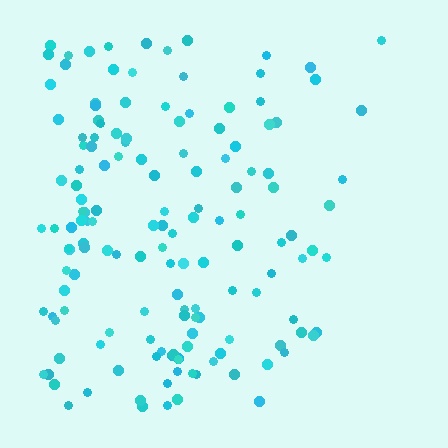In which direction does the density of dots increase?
From right to left, with the left side densest.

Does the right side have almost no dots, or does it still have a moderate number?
Still a moderate number, just noticeably fewer than the left.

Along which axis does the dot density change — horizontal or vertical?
Horizontal.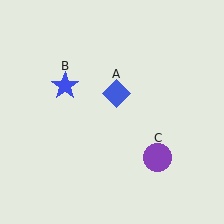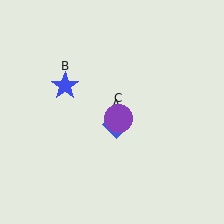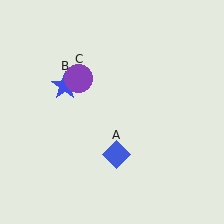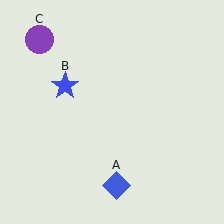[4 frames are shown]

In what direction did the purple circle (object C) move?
The purple circle (object C) moved up and to the left.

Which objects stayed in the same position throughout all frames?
Blue star (object B) remained stationary.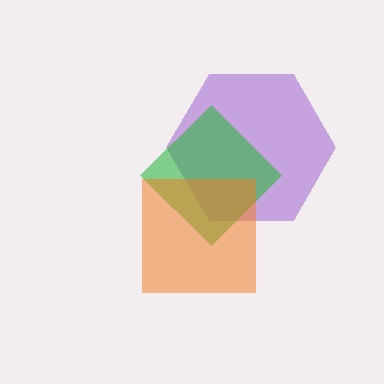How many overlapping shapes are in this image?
There are 3 overlapping shapes in the image.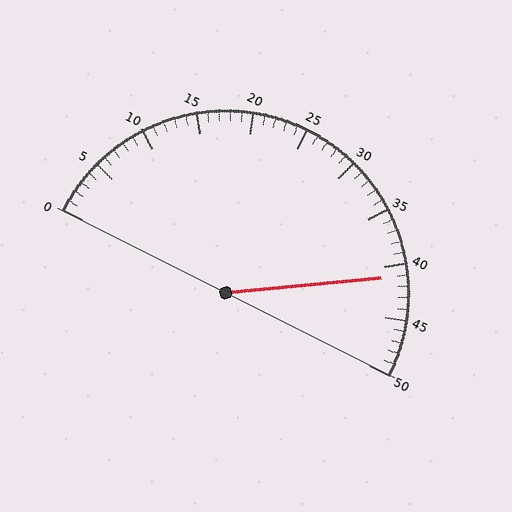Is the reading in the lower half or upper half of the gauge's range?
The reading is in the upper half of the range (0 to 50).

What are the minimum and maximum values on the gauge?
The gauge ranges from 0 to 50.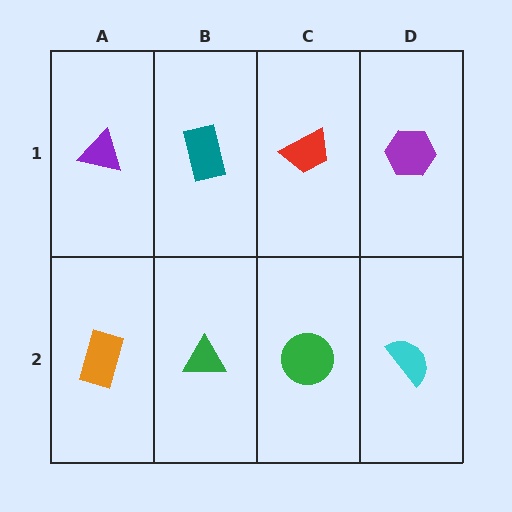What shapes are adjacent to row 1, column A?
An orange rectangle (row 2, column A), a teal rectangle (row 1, column B).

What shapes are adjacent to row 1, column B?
A green triangle (row 2, column B), a purple triangle (row 1, column A), a red trapezoid (row 1, column C).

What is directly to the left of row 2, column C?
A green triangle.